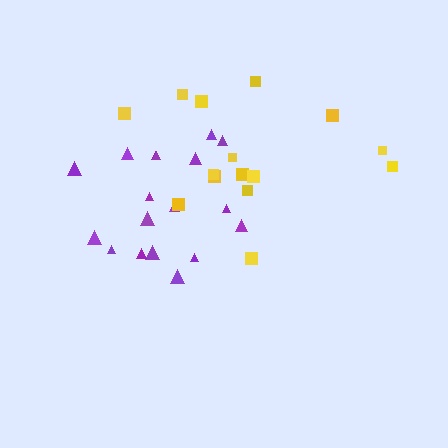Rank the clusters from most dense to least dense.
purple, yellow.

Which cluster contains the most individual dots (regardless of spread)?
Purple (18).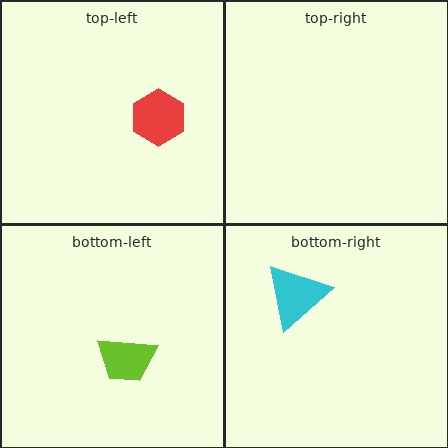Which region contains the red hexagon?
The top-left region.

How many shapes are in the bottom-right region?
1.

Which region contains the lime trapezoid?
The bottom-left region.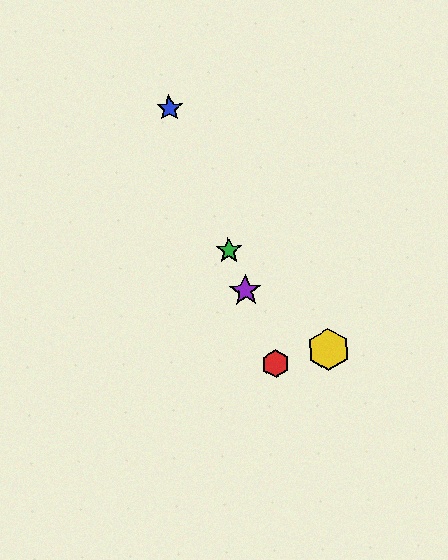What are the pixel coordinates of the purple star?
The purple star is at (245, 291).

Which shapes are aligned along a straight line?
The red hexagon, the blue star, the green star, the purple star are aligned along a straight line.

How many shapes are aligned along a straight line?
4 shapes (the red hexagon, the blue star, the green star, the purple star) are aligned along a straight line.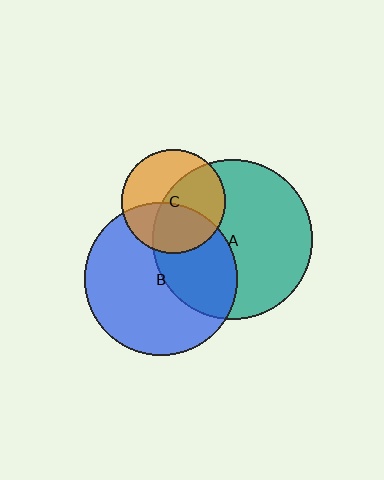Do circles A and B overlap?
Yes.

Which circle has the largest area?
Circle A (teal).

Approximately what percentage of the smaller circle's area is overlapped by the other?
Approximately 40%.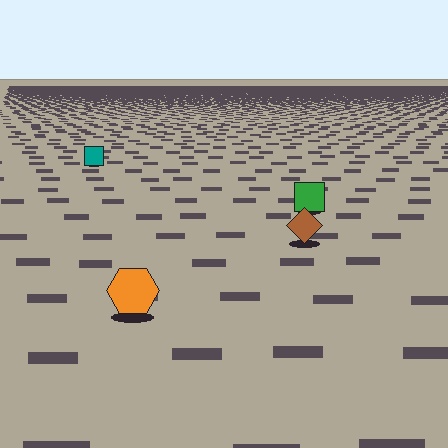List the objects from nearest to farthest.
From nearest to farthest: the orange hexagon, the brown diamond, the green square, the teal square.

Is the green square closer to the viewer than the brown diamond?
No. The brown diamond is closer — you can tell from the texture gradient: the ground texture is coarser near it.